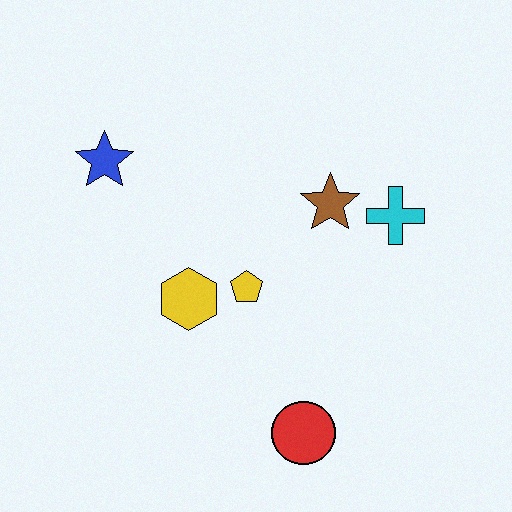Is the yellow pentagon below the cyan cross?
Yes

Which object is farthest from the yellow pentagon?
The blue star is farthest from the yellow pentagon.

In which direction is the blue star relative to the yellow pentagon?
The blue star is to the left of the yellow pentagon.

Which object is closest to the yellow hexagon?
The yellow pentagon is closest to the yellow hexagon.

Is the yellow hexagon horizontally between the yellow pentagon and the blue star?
Yes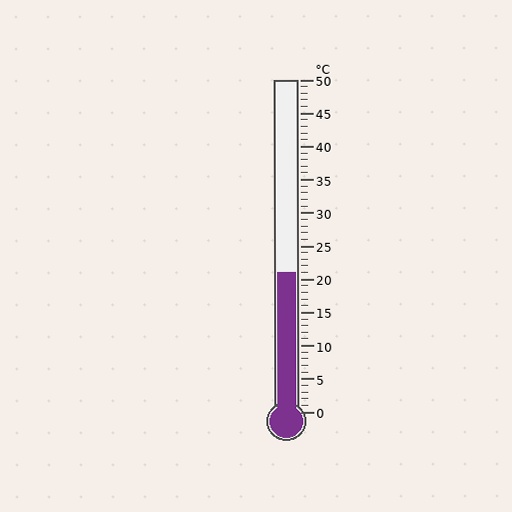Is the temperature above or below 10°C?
The temperature is above 10°C.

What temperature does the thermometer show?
The thermometer shows approximately 21°C.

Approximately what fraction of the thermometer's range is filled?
The thermometer is filled to approximately 40% of its range.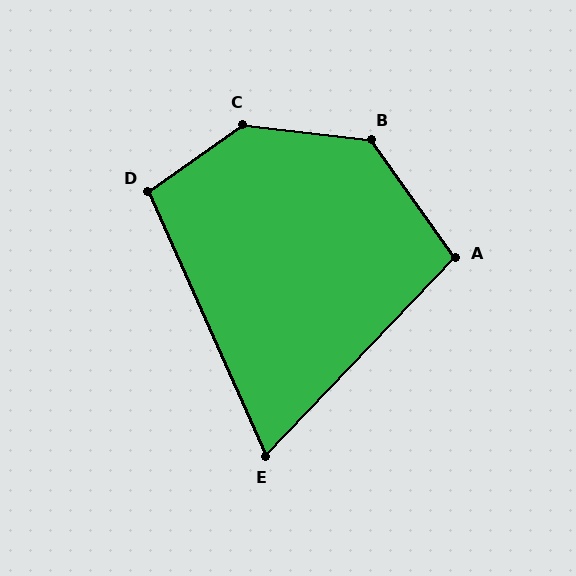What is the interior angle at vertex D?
Approximately 102 degrees (obtuse).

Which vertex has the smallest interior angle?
E, at approximately 68 degrees.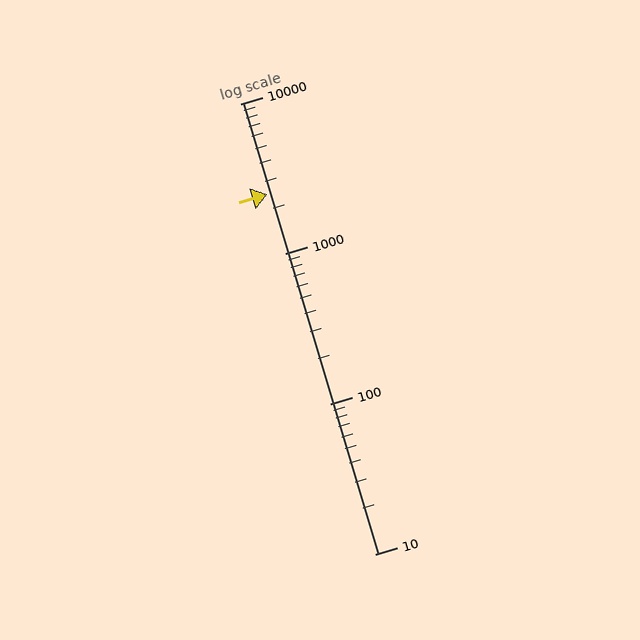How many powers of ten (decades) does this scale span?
The scale spans 3 decades, from 10 to 10000.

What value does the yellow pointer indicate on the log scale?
The pointer indicates approximately 2500.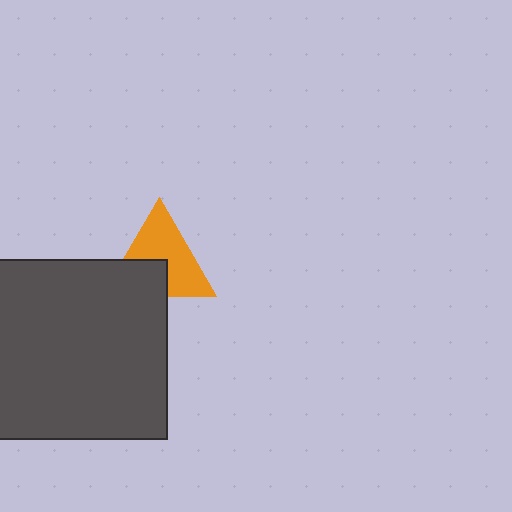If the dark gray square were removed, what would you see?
You would see the complete orange triangle.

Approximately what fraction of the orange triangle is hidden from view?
Roughly 36% of the orange triangle is hidden behind the dark gray square.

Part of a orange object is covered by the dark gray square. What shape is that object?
It is a triangle.